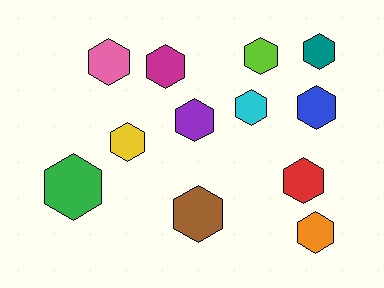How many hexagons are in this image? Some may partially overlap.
There are 12 hexagons.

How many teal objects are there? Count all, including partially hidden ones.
There is 1 teal object.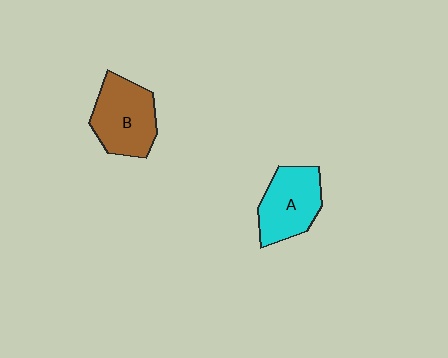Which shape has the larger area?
Shape B (brown).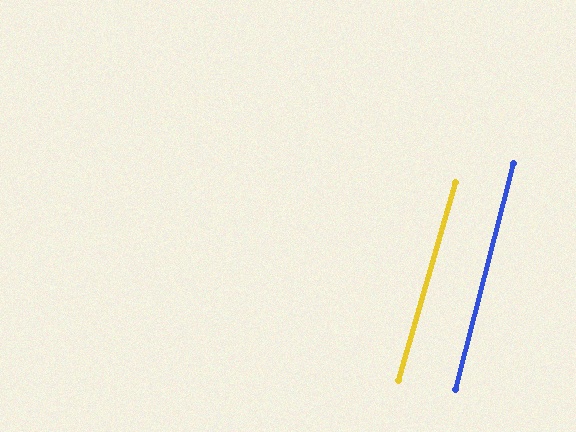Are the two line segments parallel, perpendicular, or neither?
Parallel — their directions differ by only 1.6°.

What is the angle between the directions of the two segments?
Approximately 2 degrees.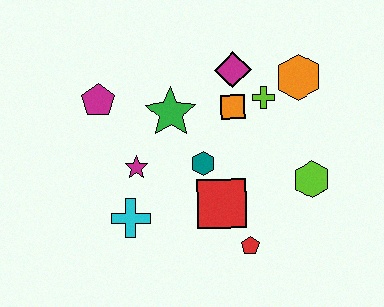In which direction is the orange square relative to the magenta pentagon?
The orange square is to the right of the magenta pentagon.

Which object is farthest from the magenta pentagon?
The lime hexagon is farthest from the magenta pentagon.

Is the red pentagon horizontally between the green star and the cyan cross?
No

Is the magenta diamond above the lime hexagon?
Yes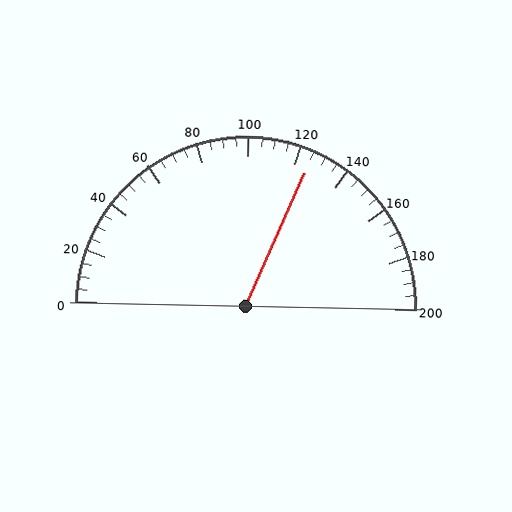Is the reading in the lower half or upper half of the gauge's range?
The reading is in the upper half of the range (0 to 200).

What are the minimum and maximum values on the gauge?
The gauge ranges from 0 to 200.